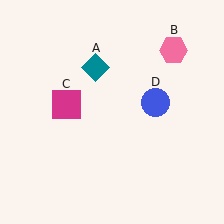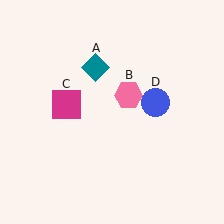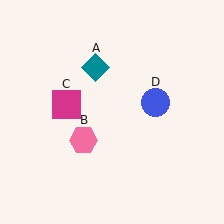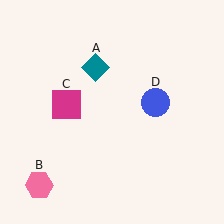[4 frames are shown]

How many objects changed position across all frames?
1 object changed position: pink hexagon (object B).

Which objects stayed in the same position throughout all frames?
Teal diamond (object A) and magenta square (object C) and blue circle (object D) remained stationary.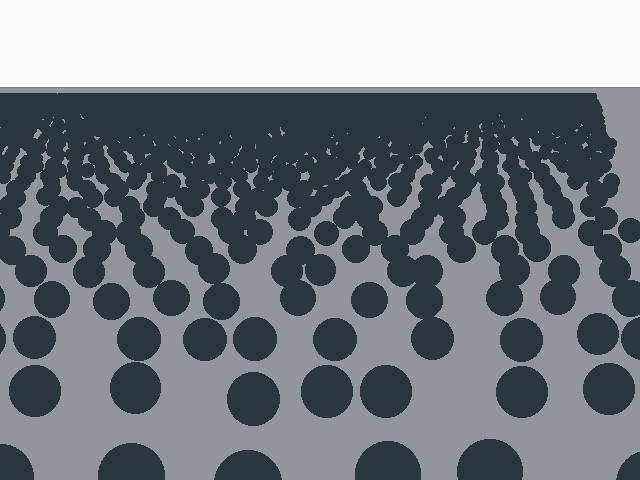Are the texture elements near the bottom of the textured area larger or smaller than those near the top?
Larger. Near the bottom, elements are closer to the viewer and appear at a bigger on-screen size.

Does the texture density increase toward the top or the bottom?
Density increases toward the top.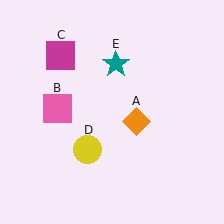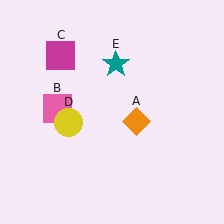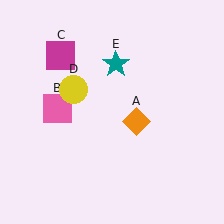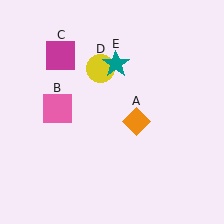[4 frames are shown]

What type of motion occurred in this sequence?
The yellow circle (object D) rotated clockwise around the center of the scene.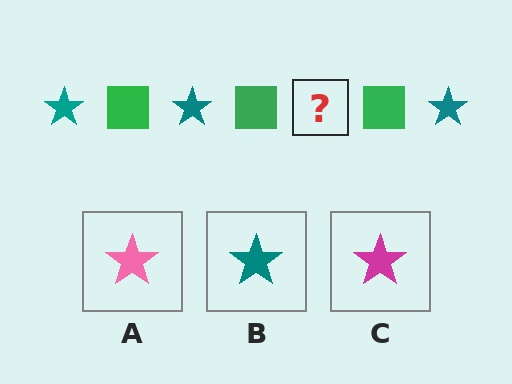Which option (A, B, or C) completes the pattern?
B.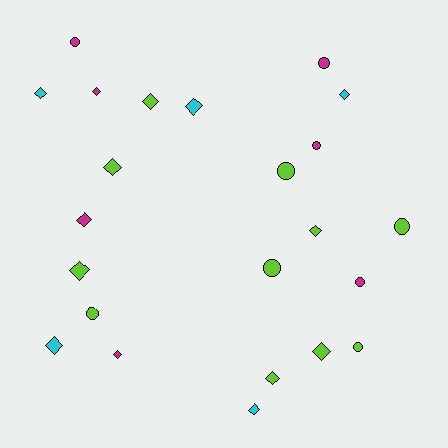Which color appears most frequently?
Lime, with 11 objects.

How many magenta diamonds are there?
There are 3 magenta diamonds.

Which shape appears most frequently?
Diamond, with 14 objects.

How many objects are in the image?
There are 23 objects.